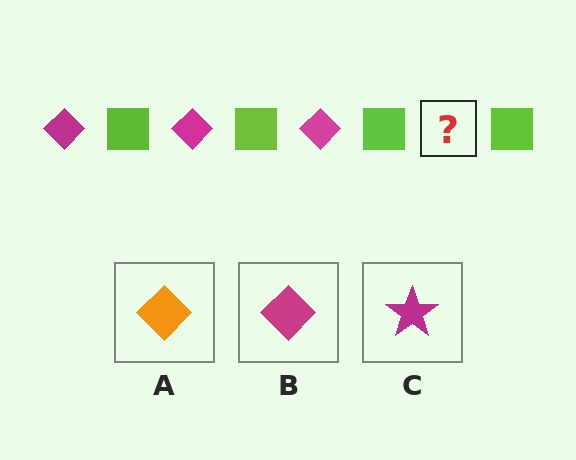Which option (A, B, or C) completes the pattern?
B.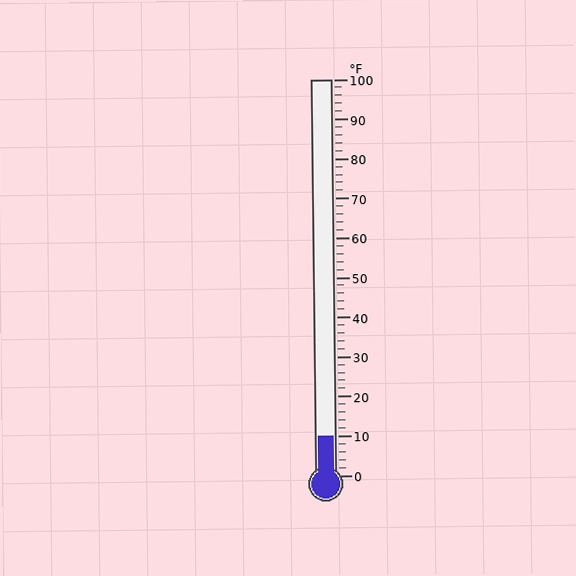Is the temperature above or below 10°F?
The temperature is at 10°F.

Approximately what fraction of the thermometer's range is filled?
The thermometer is filled to approximately 10% of its range.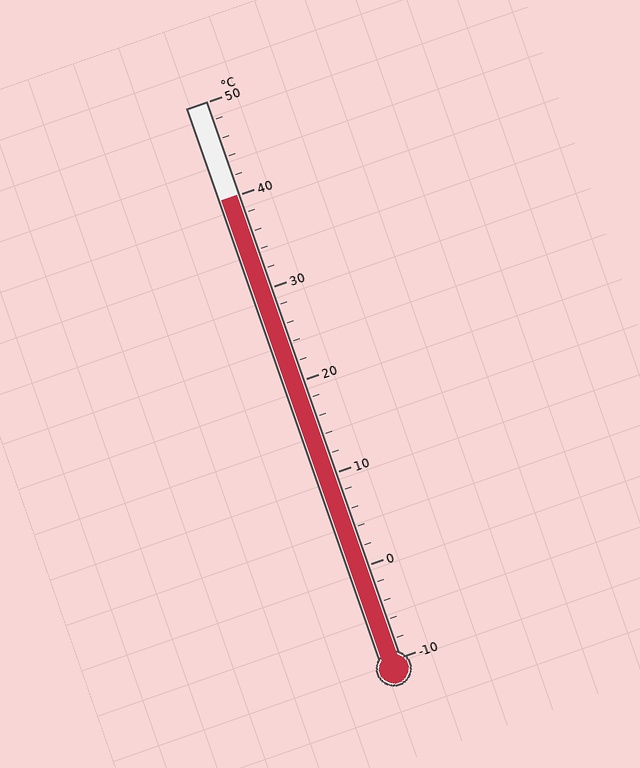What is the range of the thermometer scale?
The thermometer scale ranges from -10°C to 50°C.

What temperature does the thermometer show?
The thermometer shows approximately 40°C.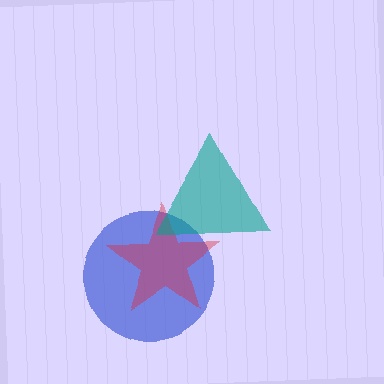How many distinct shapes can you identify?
There are 3 distinct shapes: a blue circle, a red star, a teal triangle.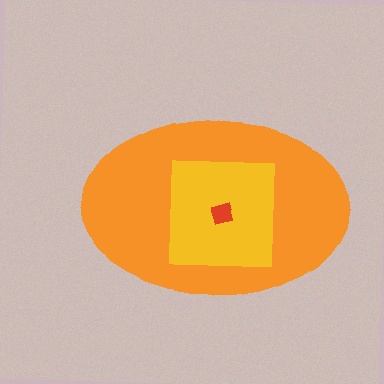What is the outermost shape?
The orange ellipse.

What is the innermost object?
The red square.